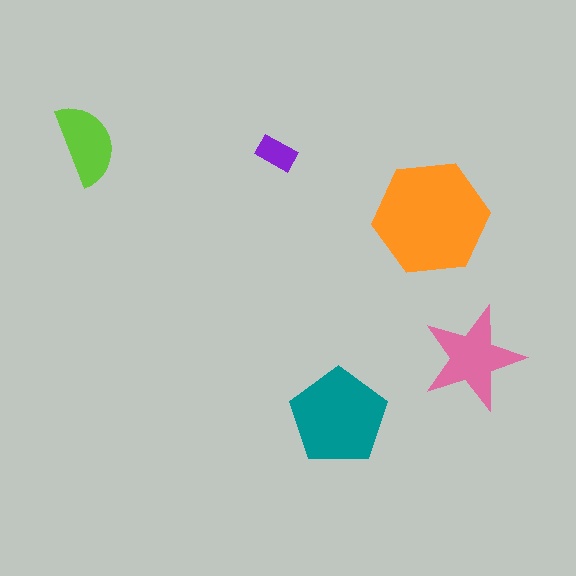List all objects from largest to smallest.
The orange hexagon, the teal pentagon, the pink star, the lime semicircle, the purple rectangle.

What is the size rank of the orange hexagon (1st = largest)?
1st.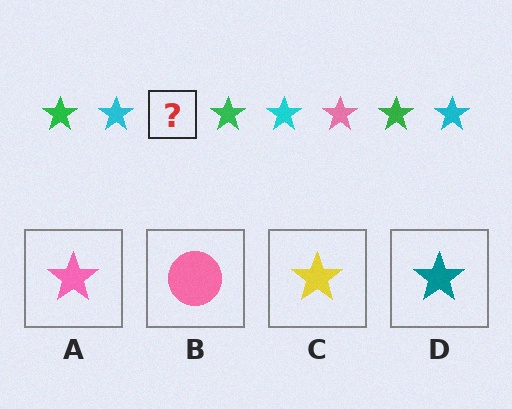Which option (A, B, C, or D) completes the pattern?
A.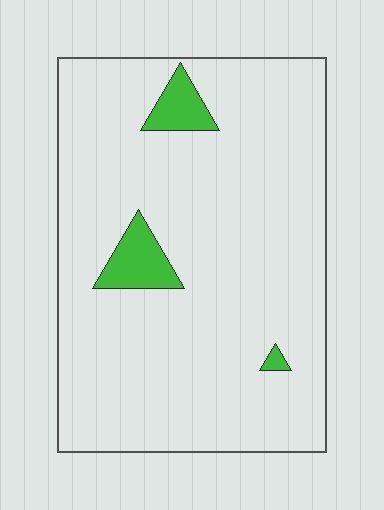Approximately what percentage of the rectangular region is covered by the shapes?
Approximately 5%.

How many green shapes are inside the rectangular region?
3.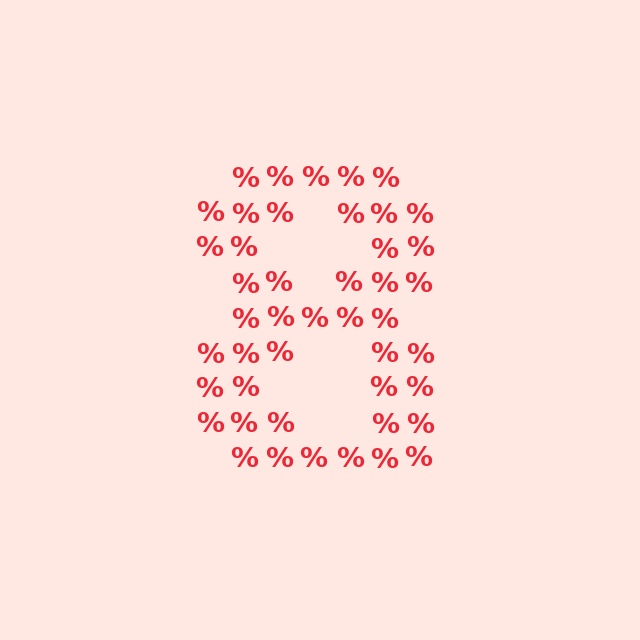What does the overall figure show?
The overall figure shows the digit 8.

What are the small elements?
The small elements are percent signs.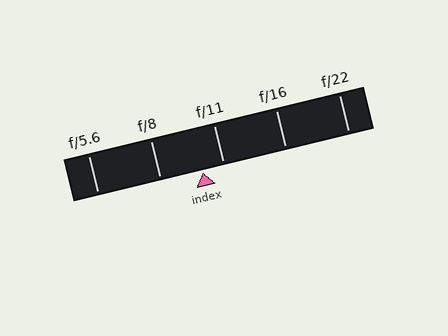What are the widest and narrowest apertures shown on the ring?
The widest aperture shown is f/5.6 and the narrowest is f/22.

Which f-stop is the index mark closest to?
The index mark is closest to f/11.